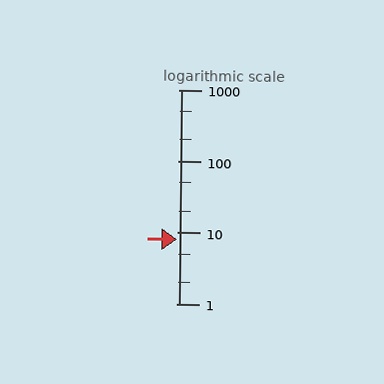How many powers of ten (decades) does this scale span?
The scale spans 3 decades, from 1 to 1000.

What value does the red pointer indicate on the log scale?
The pointer indicates approximately 7.9.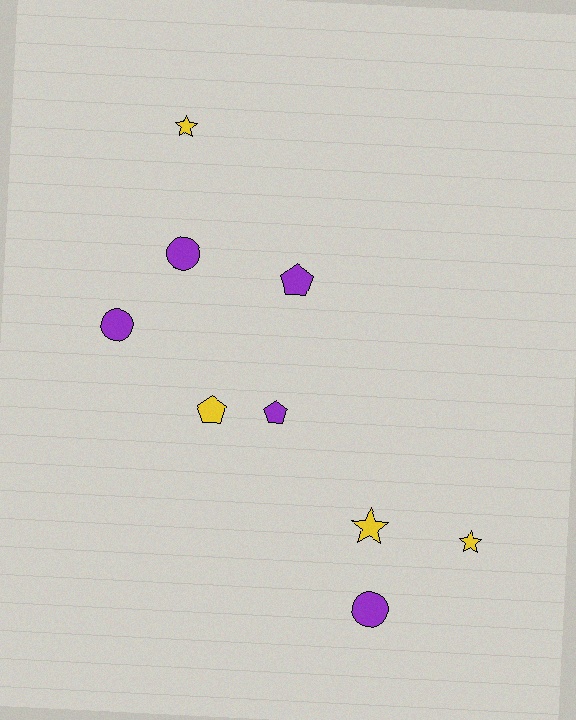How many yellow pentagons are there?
There is 1 yellow pentagon.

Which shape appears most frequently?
Circle, with 3 objects.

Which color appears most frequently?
Purple, with 5 objects.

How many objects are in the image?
There are 9 objects.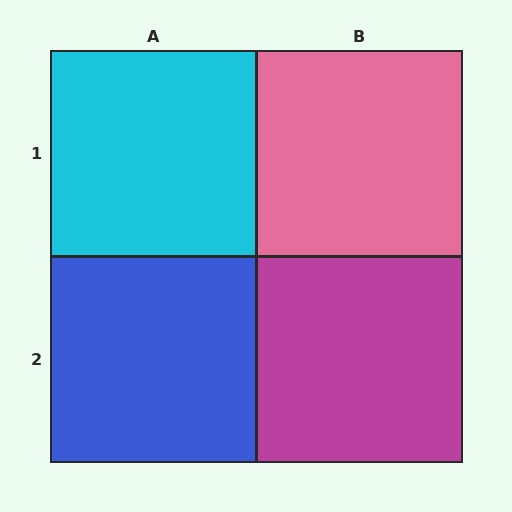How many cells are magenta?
1 cell is magenta.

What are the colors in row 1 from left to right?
Cyan, pink.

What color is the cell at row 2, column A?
Blue.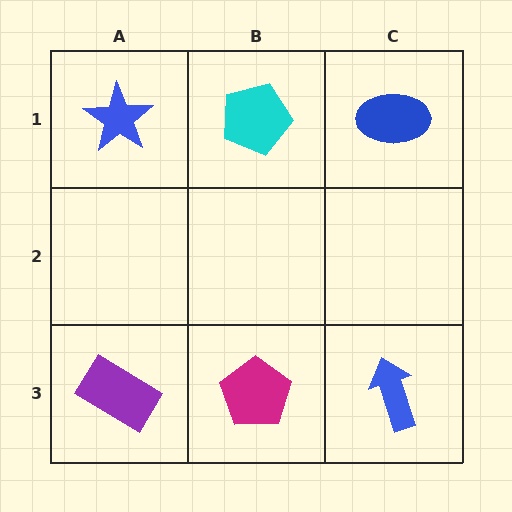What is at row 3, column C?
A blue arrow.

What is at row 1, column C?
A blue ellipse.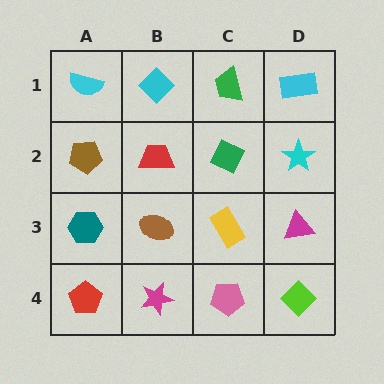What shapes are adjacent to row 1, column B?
A red trapezoid (row 2, column B), a cyan semicircle (row 1, column A), a green trapezoid (row 1, column C).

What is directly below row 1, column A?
A brown pentagon.